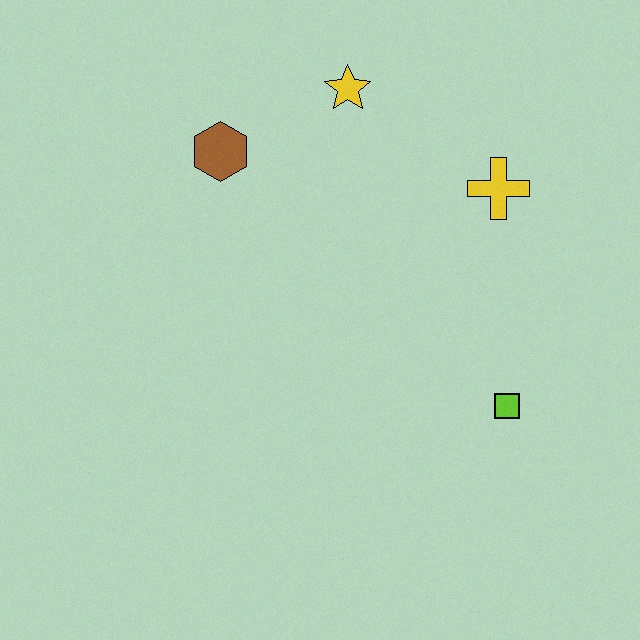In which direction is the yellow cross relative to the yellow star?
The yellow cross is to the right of the yellow star.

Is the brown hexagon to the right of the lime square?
No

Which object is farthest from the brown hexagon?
The lime square is farthest from the brown hexagon.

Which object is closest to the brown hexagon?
The yellow star is closest to the brown hexagon.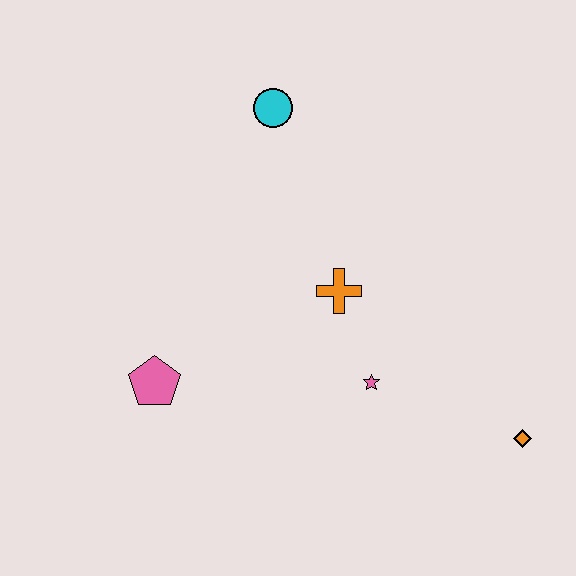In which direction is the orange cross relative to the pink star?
The orange cross is above the pink star.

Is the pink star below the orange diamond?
No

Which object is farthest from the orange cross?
The orange diamond is farthest from the orange cross.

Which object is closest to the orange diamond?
The pink star is closest to the orange diamond.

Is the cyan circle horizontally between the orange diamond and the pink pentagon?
Yes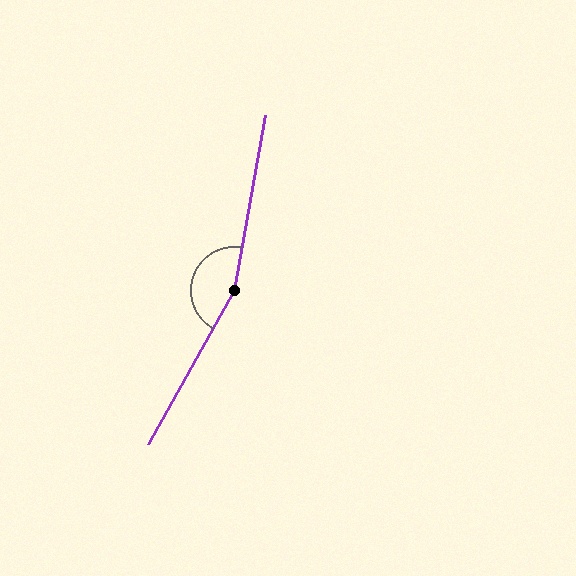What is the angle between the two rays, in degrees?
Approximately 161 degrees.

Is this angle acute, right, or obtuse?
It is obtuse.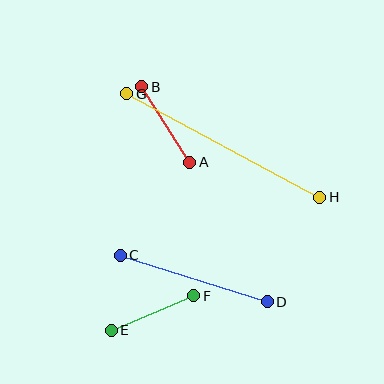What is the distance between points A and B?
The distance is approximately 89 pixels.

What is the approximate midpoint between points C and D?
The midpoint is at approximately (194, 278) pixels.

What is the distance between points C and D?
The distance is approximately 155 pixels.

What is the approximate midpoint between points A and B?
The midpoint is at approximately (166, 124) pixels.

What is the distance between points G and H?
The distance is approximately 219 pixels.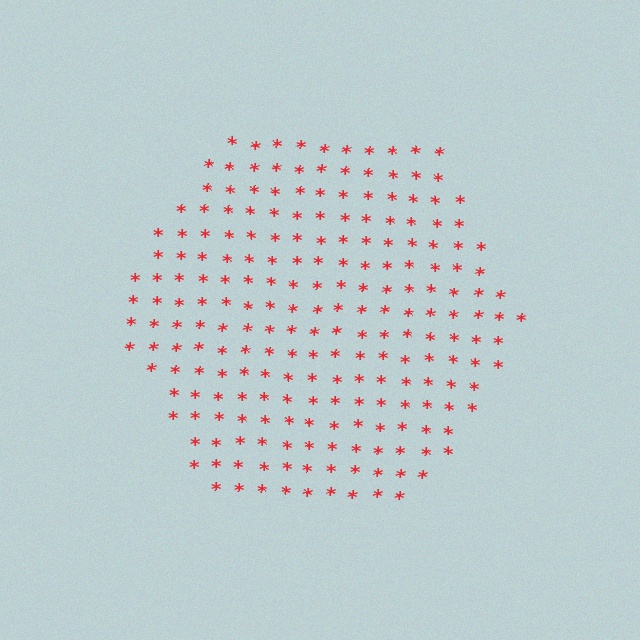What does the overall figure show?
The overall figure shows a hexagon.